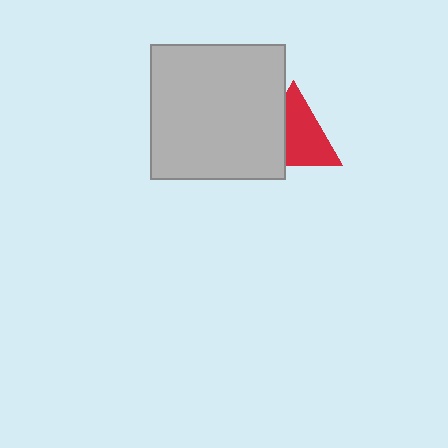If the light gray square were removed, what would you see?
You would see the complete red triangle.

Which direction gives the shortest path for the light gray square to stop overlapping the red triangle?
Moving left gives the shortest separation.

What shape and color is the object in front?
The object in front is a light gray square.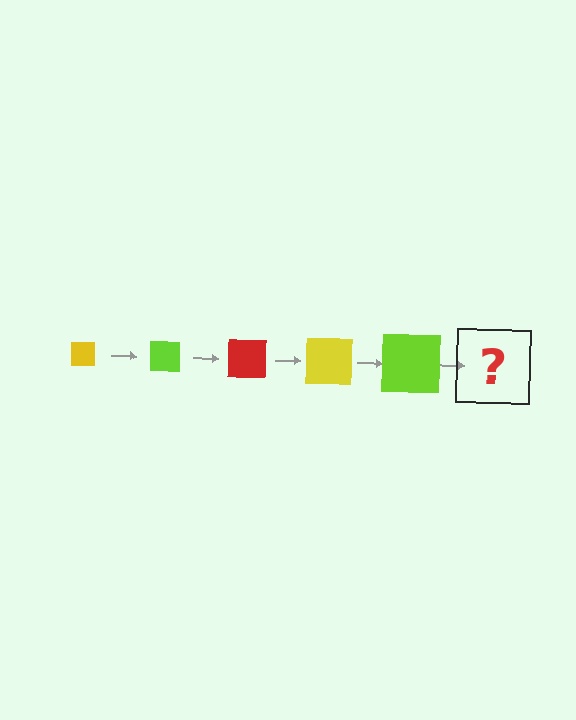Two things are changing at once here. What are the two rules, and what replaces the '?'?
The two rules are that the square grows larger each step and the color cycles through yellow, lime, and red. The '?' should be a red square, larger than the previous one.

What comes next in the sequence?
The next element should be a red square, larger than the previous one.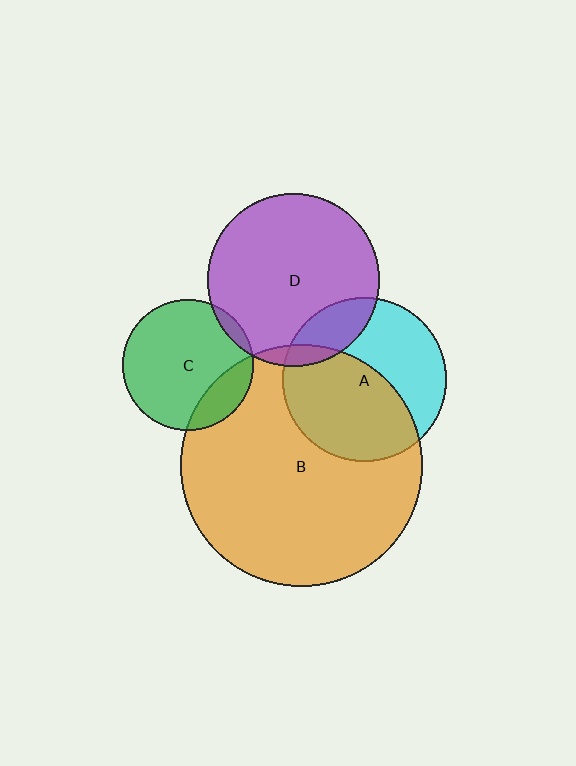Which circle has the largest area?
Circle B (orange).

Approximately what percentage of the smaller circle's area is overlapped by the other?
Approximately 5%.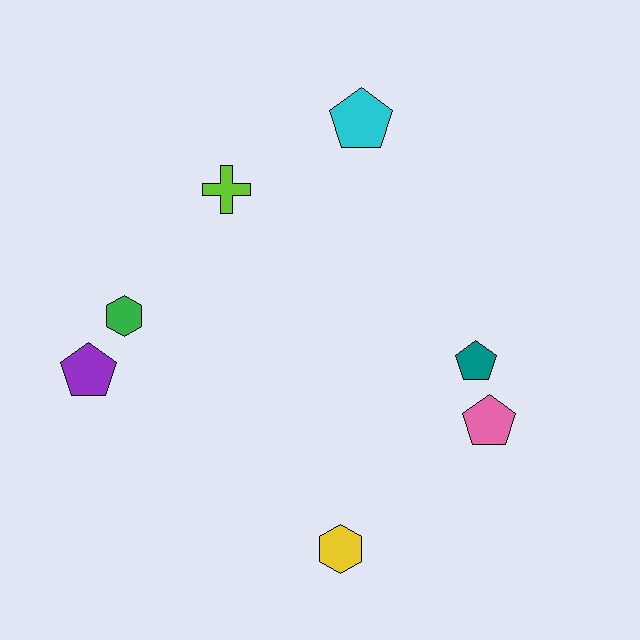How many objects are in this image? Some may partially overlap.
There are 7 objects.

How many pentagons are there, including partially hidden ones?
There are 4 pentagons.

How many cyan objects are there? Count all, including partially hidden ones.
There is 1 cyan object.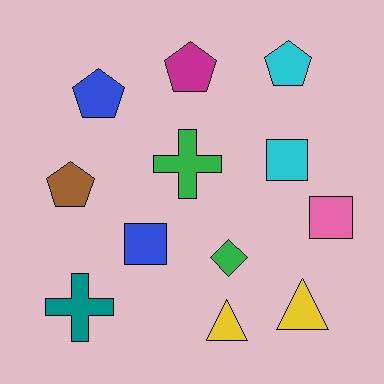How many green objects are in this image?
There are 2 green objects.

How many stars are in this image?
There are no stars.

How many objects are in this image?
There are 12 objects.